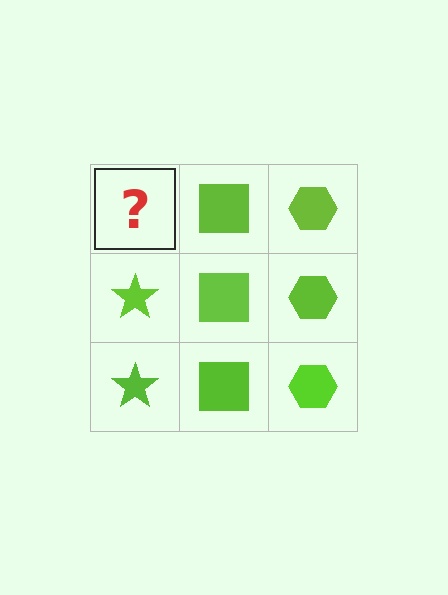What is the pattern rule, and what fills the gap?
The rule is that each column has a consistent shape. The gap should be filled with a lime star.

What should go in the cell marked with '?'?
The missing cell should contain a lime star.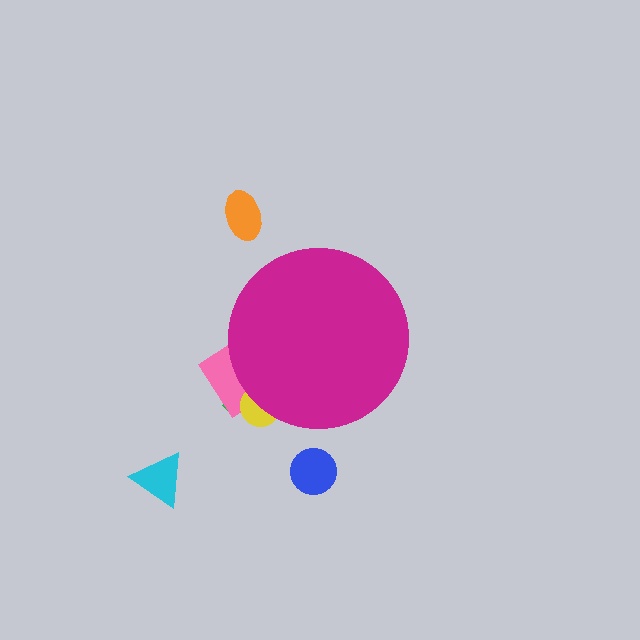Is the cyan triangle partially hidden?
No, the cyan triangle is fully visible.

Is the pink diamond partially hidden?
Yes, the pink diamond is partially hidden behind the magenta circle.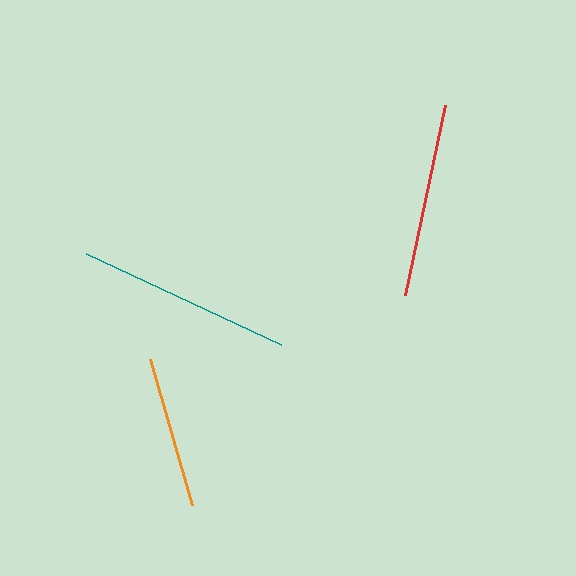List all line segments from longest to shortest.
From longest to shortest: teal, red, orange.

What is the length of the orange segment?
The orange segment is approximately 152 pixels long.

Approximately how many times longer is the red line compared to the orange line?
The red line is approximately 1.3 times the length of the orange line.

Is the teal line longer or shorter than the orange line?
The teal line is longer than the orange line.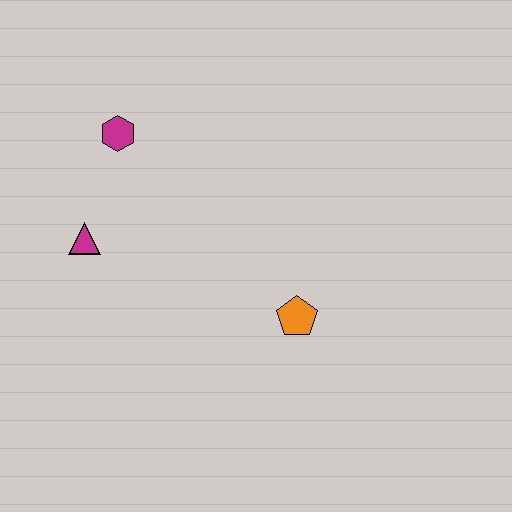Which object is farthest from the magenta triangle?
The orange pentagon is farthest from the magenta triangle.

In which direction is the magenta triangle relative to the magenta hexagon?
The magenta triangle is below the magenta hexagon.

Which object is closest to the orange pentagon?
The magenta triangle is closest to the orange pentagon.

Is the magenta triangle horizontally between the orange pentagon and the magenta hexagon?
No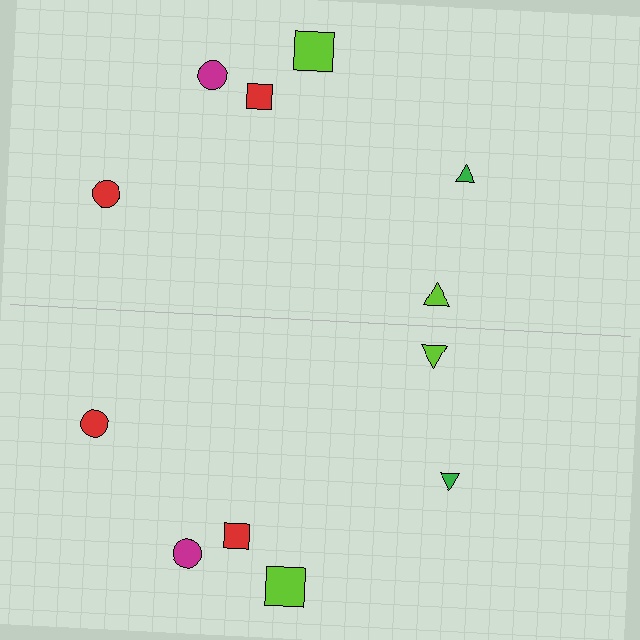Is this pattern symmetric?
Yes, this pattern has bilateral (reflection) symmetry.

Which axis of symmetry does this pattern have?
The pattern has a horizontal axis of symmetry running through the center of the image.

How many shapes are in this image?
There are 12 shapes in this image.